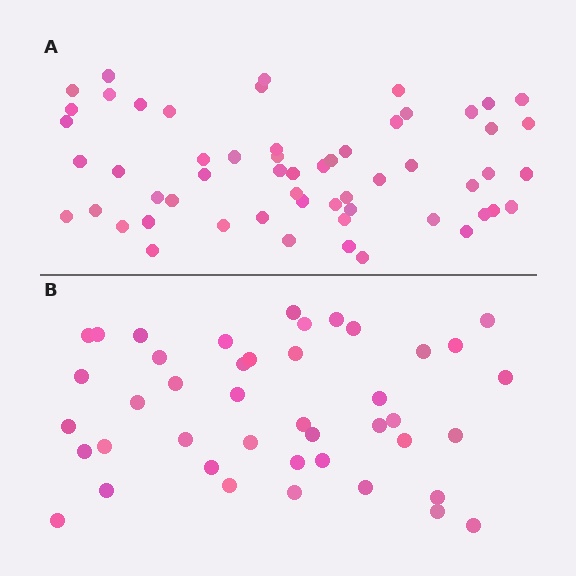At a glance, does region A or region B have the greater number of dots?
Region A (the top region) has more dots.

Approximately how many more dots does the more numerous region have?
Region A has approximately 15 more dots than region B.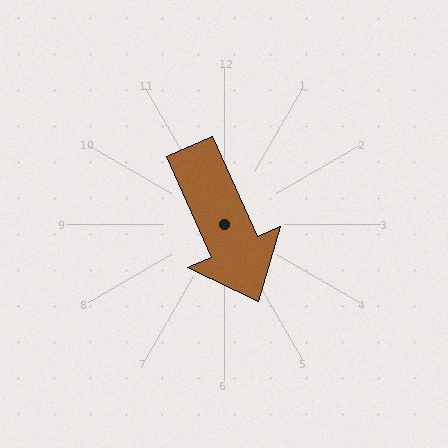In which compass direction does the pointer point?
Southeast.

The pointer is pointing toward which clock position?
Roughly 5 o'clock.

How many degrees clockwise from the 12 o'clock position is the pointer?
Approximately 156 degrees.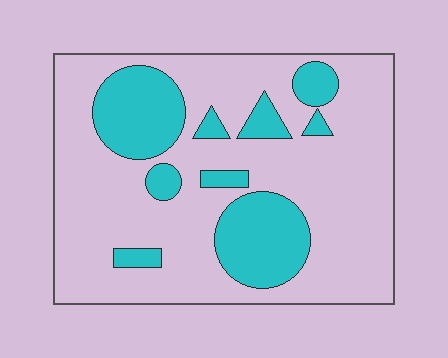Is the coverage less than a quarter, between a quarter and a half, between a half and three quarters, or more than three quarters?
Between a quarter and a half.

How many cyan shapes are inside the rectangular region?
9.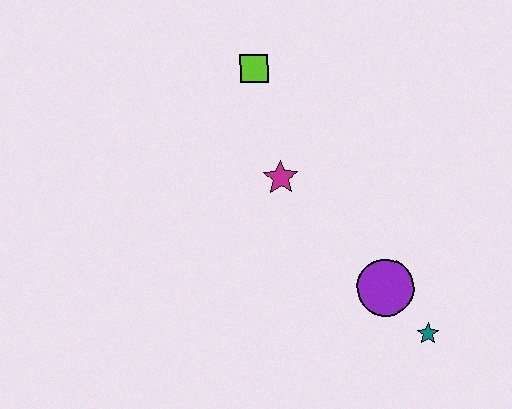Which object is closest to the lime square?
The magenta star is closest to the lime square.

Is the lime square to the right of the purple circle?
No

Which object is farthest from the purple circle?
The lime square is farthest from the purple circle.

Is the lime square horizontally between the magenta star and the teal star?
No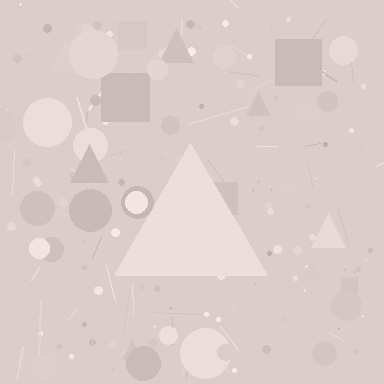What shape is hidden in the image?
A triangle is hidden in the image.